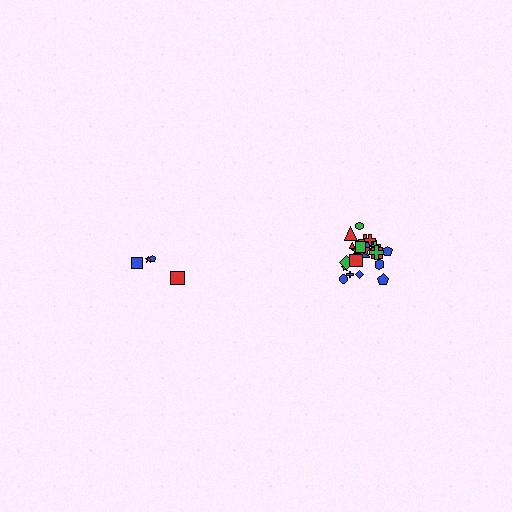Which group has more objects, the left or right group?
The right group.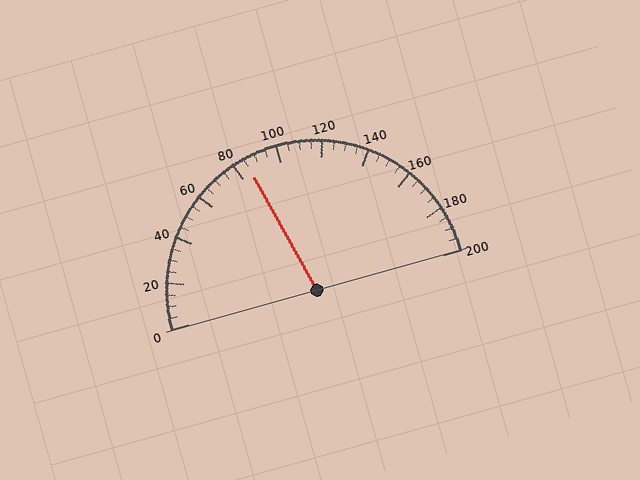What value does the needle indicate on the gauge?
The needle indicates approximately 85.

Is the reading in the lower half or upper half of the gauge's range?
The reading is in the lower half of the range (0 to 200).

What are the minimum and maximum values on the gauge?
The gauge ranges from 0 to 200.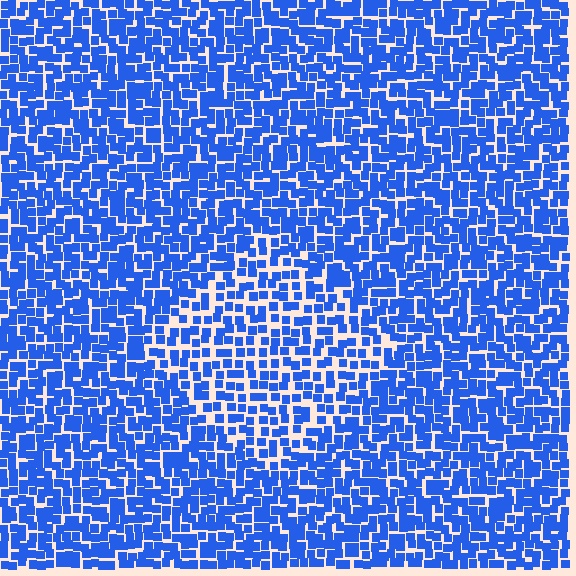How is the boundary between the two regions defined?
The boundary is defined by a change in element density (approximately 1.5x ratio). All elements are the same color, size, and shape.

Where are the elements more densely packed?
The elements are more densely packed outside the diamond boundary.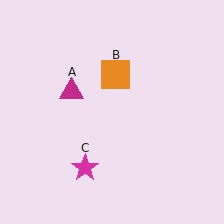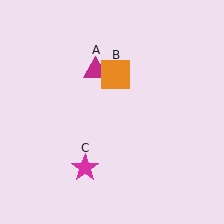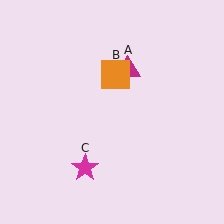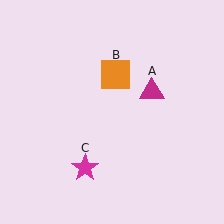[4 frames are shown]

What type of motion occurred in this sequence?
The magenta triangle (object A) rotated clockwise around the center of the scene.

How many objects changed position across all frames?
1 object changed position: magenta triangle (object A).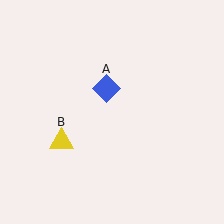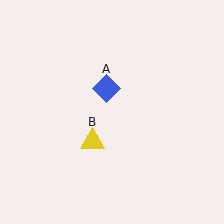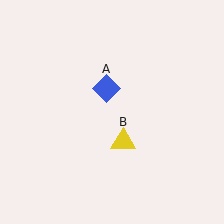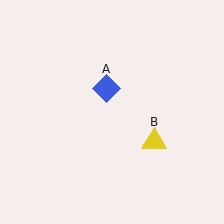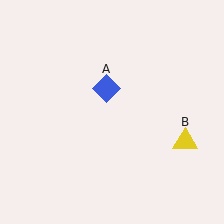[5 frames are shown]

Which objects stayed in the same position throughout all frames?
Blue diamond (object A) remained stationary.